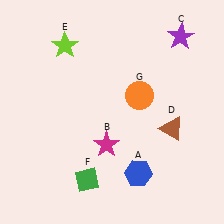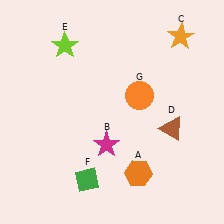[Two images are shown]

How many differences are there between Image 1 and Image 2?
There are 2 differences between the two images.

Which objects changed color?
A changed from blue to orange. C changed from purple to orange.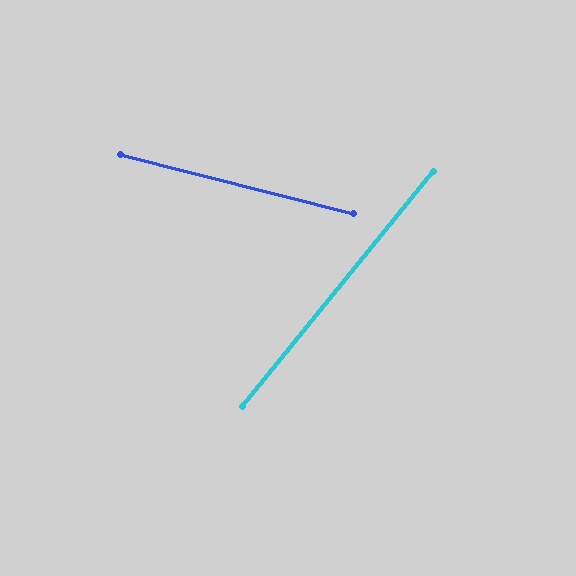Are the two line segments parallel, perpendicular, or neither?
Neither parallel nor perpendicular — they differ by about 65°.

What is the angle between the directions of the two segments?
Approximately 65 degrees.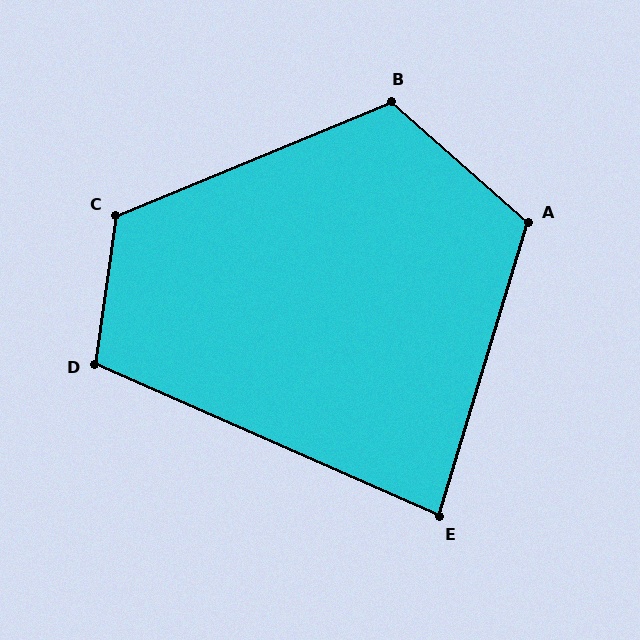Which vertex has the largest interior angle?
C, at approximately 120 degrees.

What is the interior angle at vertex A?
Approximately 115 degrees (obtuse).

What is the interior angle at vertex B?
Approximately 116 degrees (obtuse).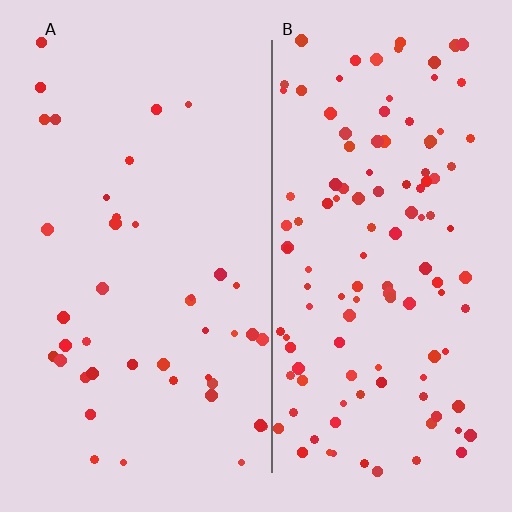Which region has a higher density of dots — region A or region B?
B (the right).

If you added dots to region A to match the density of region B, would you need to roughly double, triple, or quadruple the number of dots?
Approximately triple.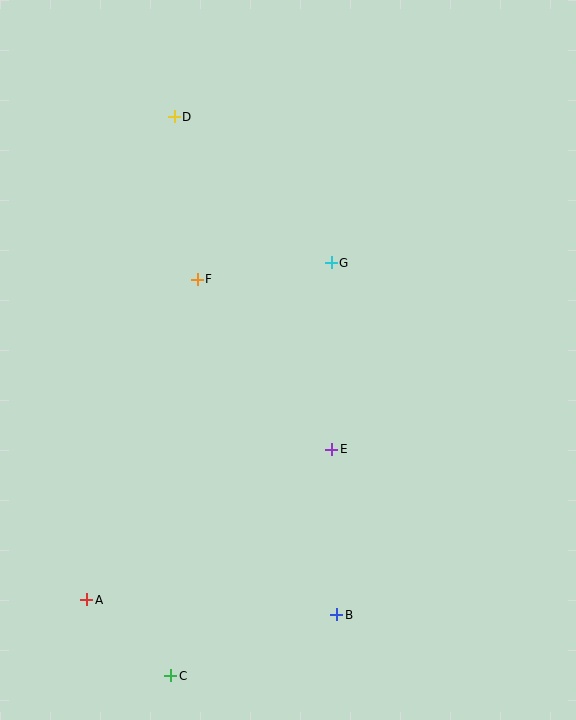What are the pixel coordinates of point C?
Point C is at (171, 676).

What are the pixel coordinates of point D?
Point D is at (174, 117).